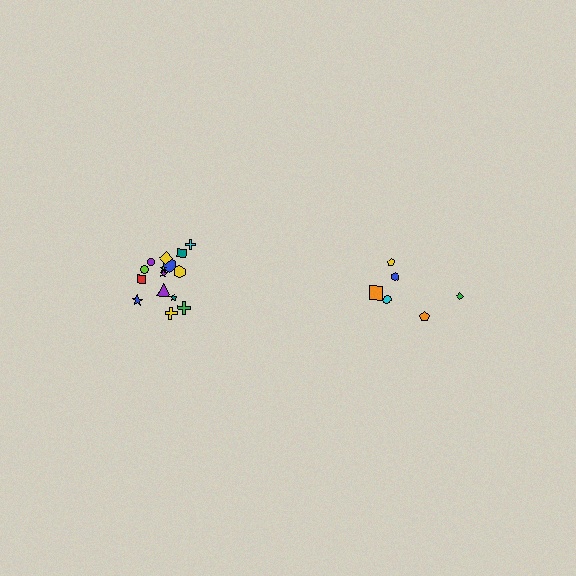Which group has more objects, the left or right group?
The left group.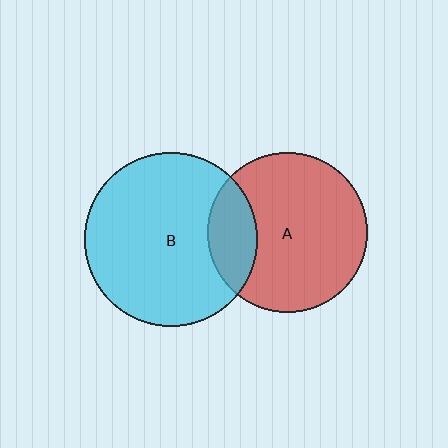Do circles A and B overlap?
Yes.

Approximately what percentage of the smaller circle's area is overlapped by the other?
Approximately 20%.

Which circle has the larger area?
Circle B (cyan).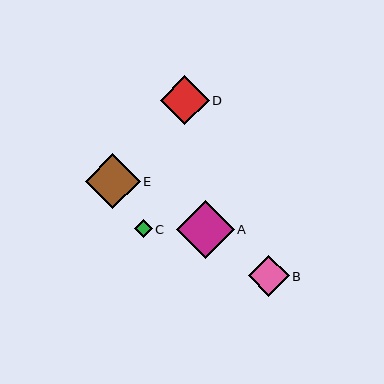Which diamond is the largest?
Diamond A is the largest with a size of approximately 58 pixels.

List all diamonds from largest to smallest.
From largest to smallest: A, E, D, B, C.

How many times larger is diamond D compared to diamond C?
Diamond D is approximately 2.8 times the size of diamond C.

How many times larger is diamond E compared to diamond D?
Diamond E is approximately 1.1 times the size of diamond D.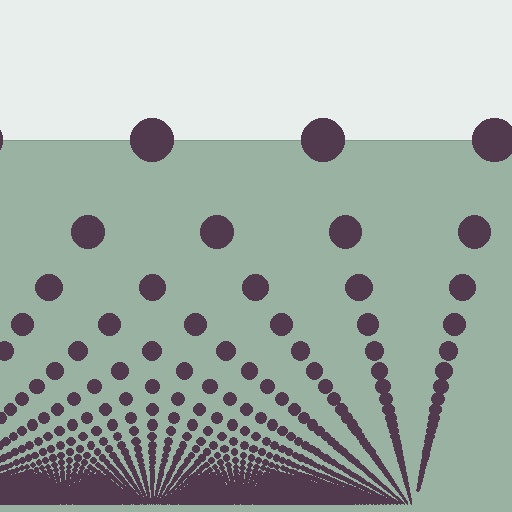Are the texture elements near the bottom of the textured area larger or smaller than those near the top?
Smaller. The gradient is inverted — elements near the bottom are smaller and denser.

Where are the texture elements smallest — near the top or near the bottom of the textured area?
Near the bottom.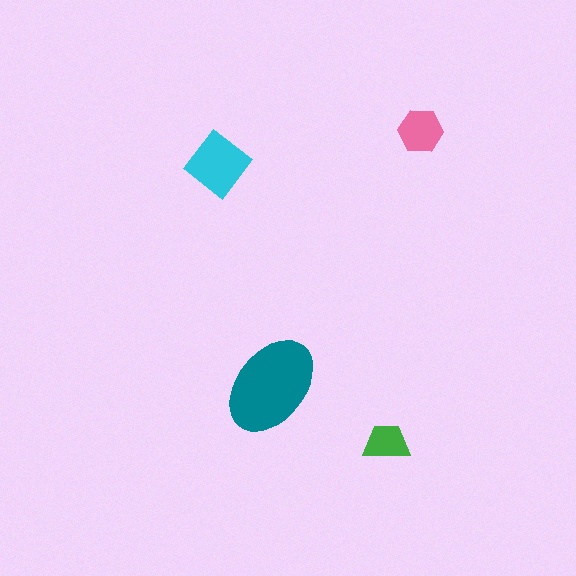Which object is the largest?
The teal ellipse.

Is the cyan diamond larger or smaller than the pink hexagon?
Larger.